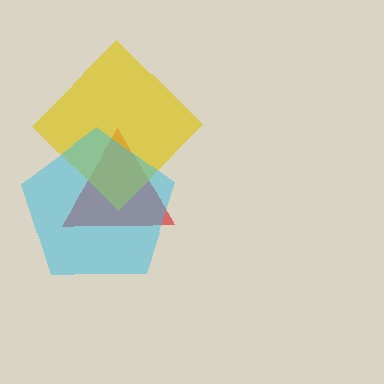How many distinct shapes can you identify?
There are 3 distinct shapes: a red triangle, a yellow diamond, a cyan pentagon.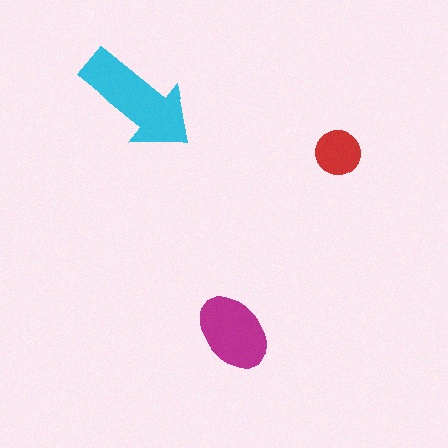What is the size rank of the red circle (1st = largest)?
3rd.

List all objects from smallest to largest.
The red circle, the magenta ellipse, the cyan arrow.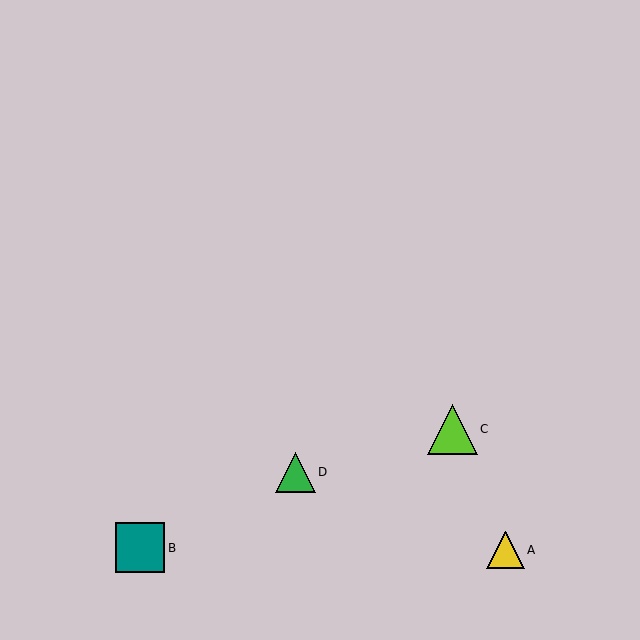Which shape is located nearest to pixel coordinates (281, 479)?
The green triangle (labeled D) at (295, 472) is nearest to that location.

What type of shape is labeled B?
Shape B is a teal square.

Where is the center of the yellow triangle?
The center of the yellow triangle is at (505, 550).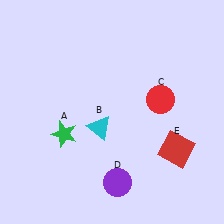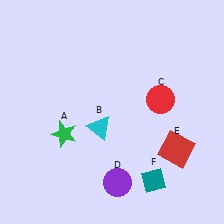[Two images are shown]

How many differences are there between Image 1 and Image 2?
There is 1 difference between the two images.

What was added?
A teal diamond (F) was added in Image 2.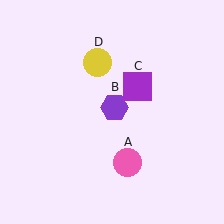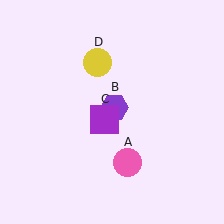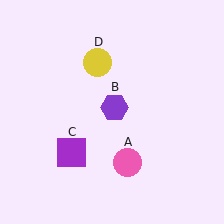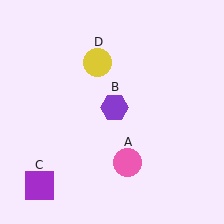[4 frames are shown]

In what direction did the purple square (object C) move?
The purple square (object C) moved down and to the left.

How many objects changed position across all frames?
1 object changed position: purple square (object C).